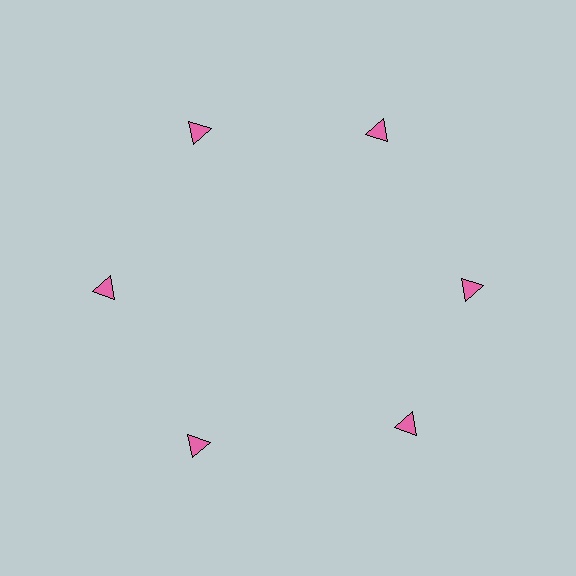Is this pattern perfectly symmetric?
No. The 6 pink triangles are arranged in a ring, but one element near the 5 o'clock position is rotated out of alignment along the ring, breaking the 6-fold rotational symmetry.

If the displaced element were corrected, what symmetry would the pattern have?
It would have 6-fold rotational symmetry — the pattern would map onto itself every 60 degrees.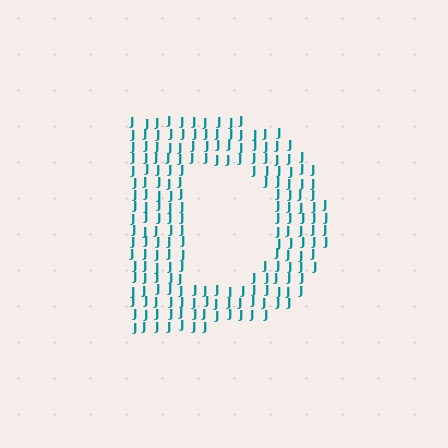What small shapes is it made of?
It is made of small letter J's.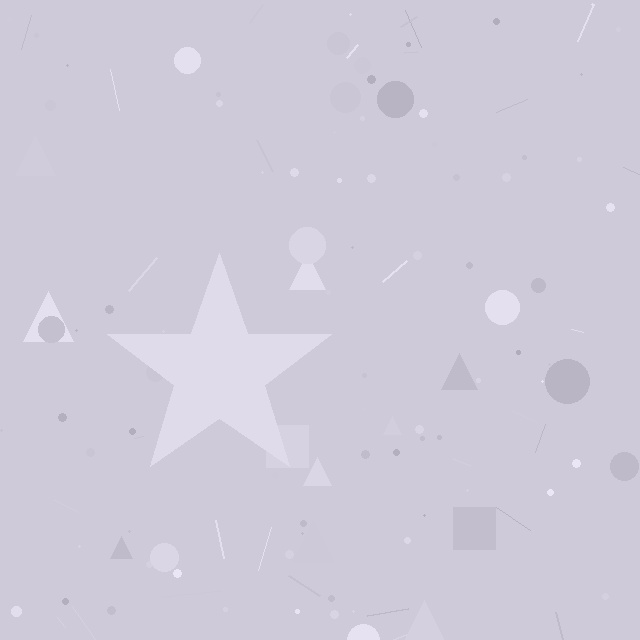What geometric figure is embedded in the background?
A star is embedded in the background.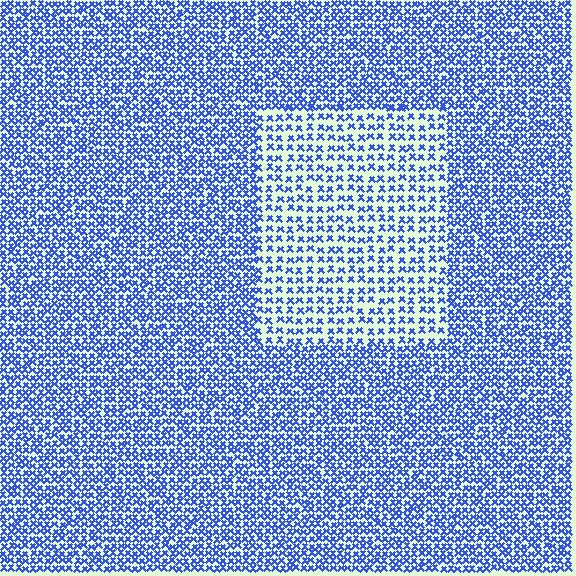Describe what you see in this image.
The image contains small blue elements arranged at two different densities. A rectangle-shaped region is visible where the elements are less densely packed than the surrounding area.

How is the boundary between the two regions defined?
The boundary is defined by a change in element density (approximately 1.9x ratio). All elements are the same color, size, and shape.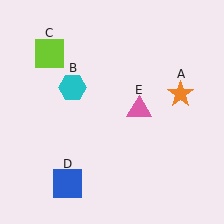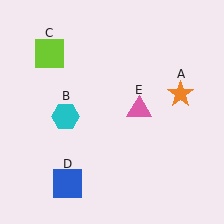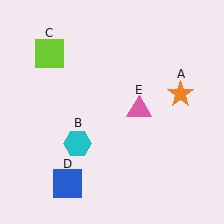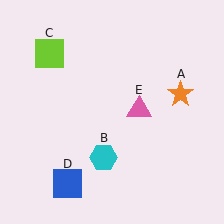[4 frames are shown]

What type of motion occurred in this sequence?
The cyan hexagon (object B) rotated counterclockwise around the center of the scene.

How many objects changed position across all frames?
1 object changed position: cyan hexagon (object B).